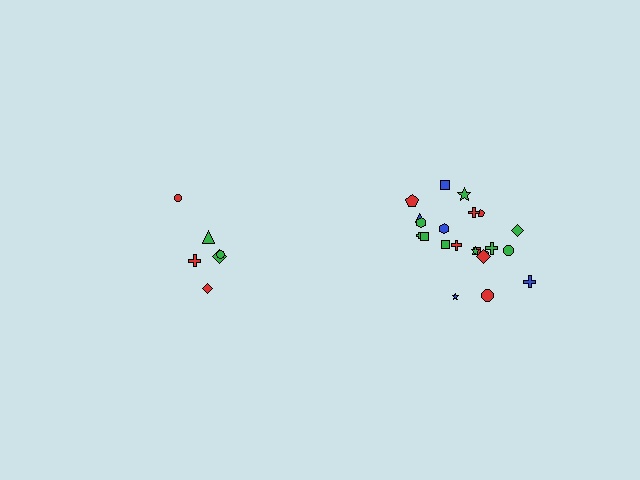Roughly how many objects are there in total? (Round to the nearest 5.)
Roughly 30 objects in total.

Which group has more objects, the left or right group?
The right group.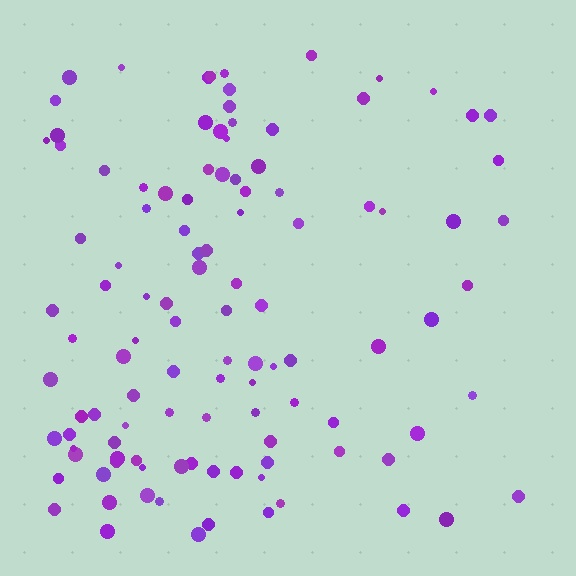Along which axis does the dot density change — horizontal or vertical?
Horizontal.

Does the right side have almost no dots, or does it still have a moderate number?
Still a moderate number, just noticeably fewer than the left.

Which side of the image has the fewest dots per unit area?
The right.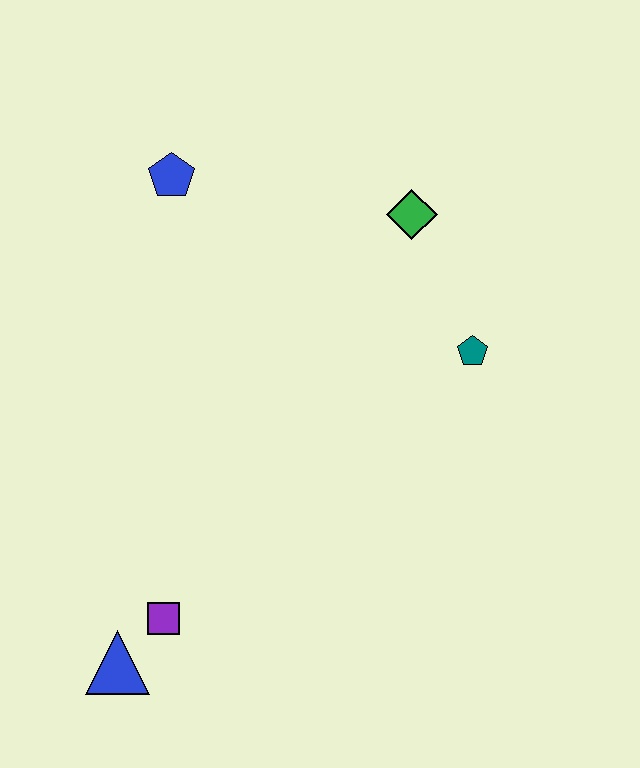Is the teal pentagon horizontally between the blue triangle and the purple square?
No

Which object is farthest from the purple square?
The green diamond is farthest from the purple square.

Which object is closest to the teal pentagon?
The green diamond is closest to the teal pentagon.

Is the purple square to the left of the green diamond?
Yes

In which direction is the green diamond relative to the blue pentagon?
The green diamond is to the right of the blue pentagon.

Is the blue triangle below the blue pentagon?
Yes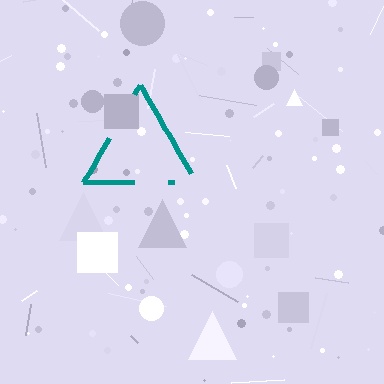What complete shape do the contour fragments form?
The contour fragments form a triangle.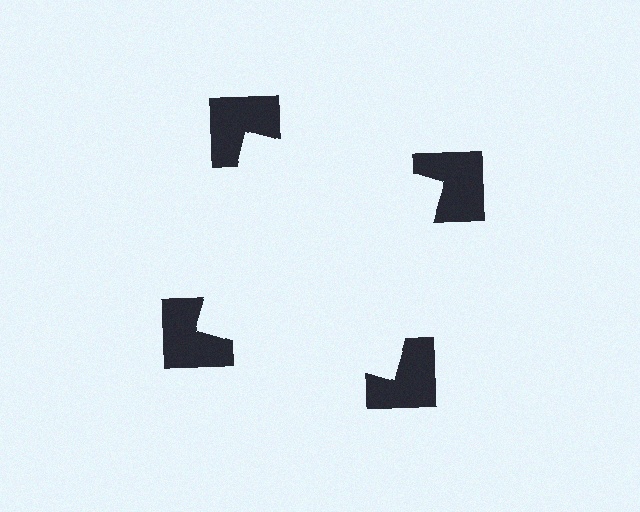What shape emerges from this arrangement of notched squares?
An illusory square — its edges are inferred from the aligned wedge cuts in the notched squares, not physically drawn.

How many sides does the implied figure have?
4 sides.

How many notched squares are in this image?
There are 4 — one at each vertex of the illusory square.